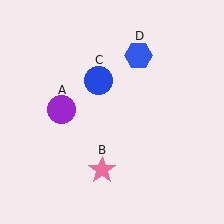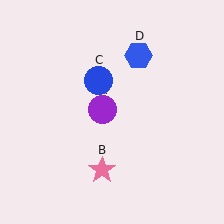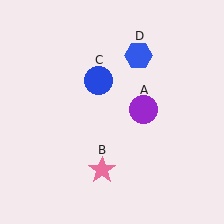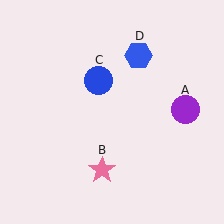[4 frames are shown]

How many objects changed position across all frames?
1 object changed position: purple circle (object A).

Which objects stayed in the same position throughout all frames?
Pink star (object B) and blue circle (object C) and blue hexagon (object D) remained stationary.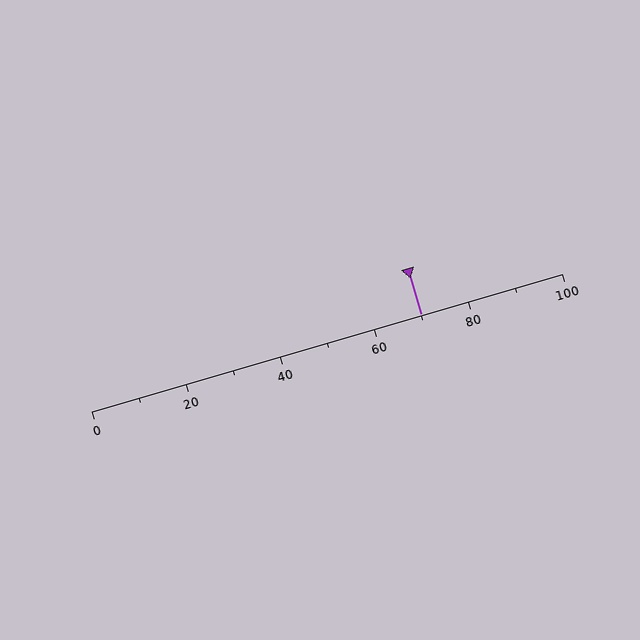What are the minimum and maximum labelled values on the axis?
The axis runs from 0 to 100.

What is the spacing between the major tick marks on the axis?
The major ticks are spaced 20 apart.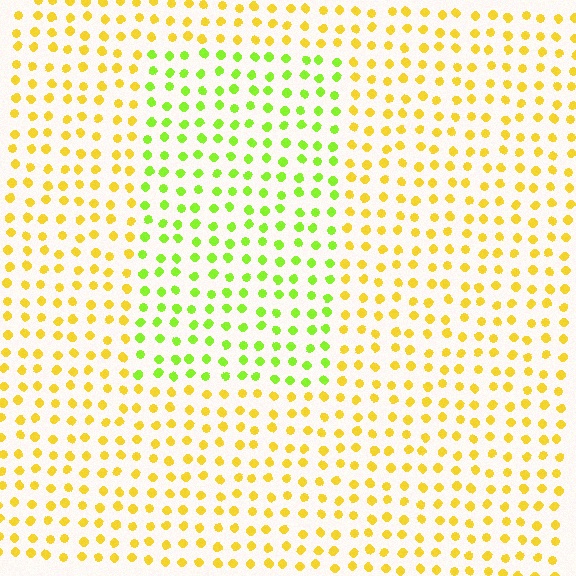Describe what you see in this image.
The image is filled with small yellow elements in a uniform arrangement. A rectangle-shaped region is visible where the elements are tinted to a slightly different hue, forming a subtle color boundary.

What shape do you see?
I see a rectangle.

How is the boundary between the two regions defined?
The boundary is defined purely by a slight shift in hue (about 43 degrees). Spacing, size, and orientation are identical on both sides.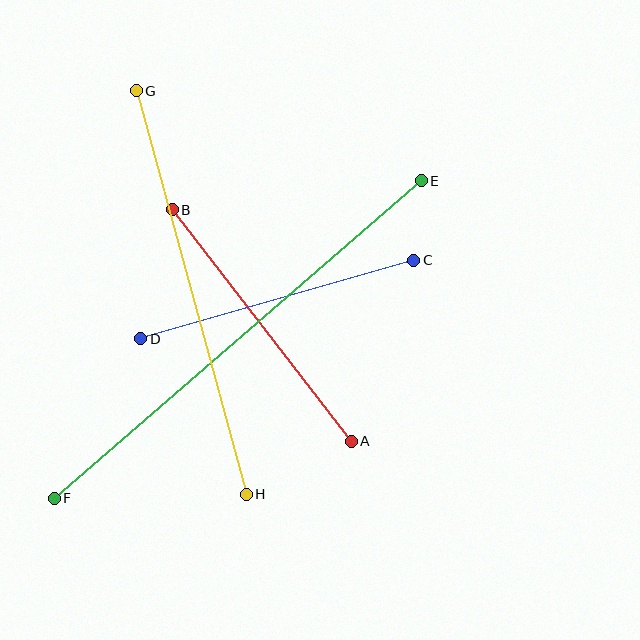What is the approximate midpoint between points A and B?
The midpoint is at approximately (262, 326) pixels.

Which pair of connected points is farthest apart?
Points E and F are farthest apart.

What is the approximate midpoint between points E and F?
The midpoint is at approximately (238, 339) pixels.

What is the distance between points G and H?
The distance is approximately 418 pixels.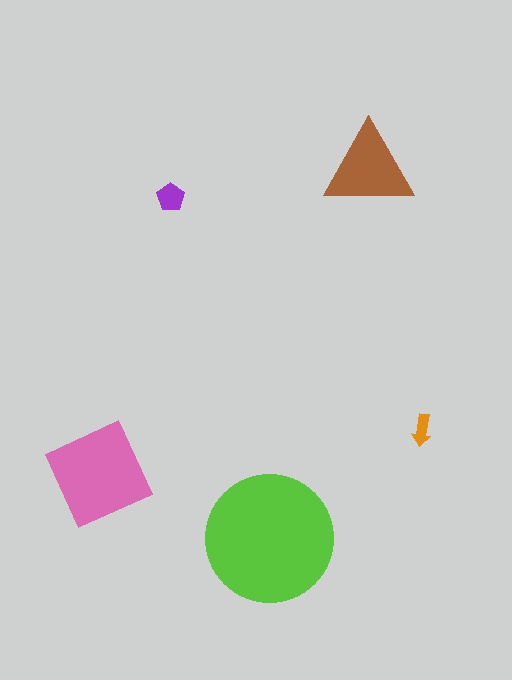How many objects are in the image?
There are 5 objects in the image.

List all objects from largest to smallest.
The lime circle, the pink diamond, the brown triangle, the purple pentagon, the orange arrow.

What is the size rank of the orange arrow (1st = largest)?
5th.